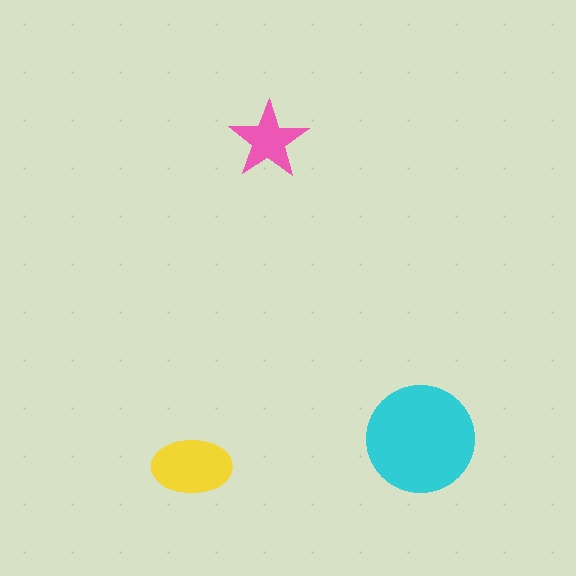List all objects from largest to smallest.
The cyan circle, the yellow ellipse, the pink star.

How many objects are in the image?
There are 3 objects in the image.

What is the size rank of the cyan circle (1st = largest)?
1st.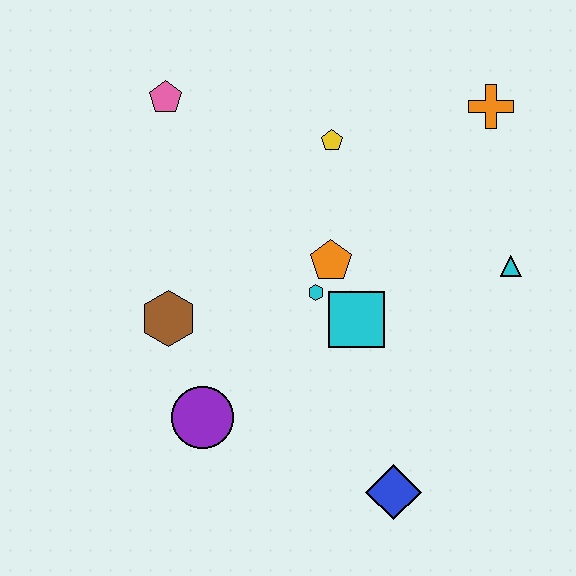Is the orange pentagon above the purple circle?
Yes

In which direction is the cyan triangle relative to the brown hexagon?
The cyan triangle is to the right of the brown hexagon.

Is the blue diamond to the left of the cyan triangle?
Yes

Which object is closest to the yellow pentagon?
The orange pentagon is closest to the yellow pentagon.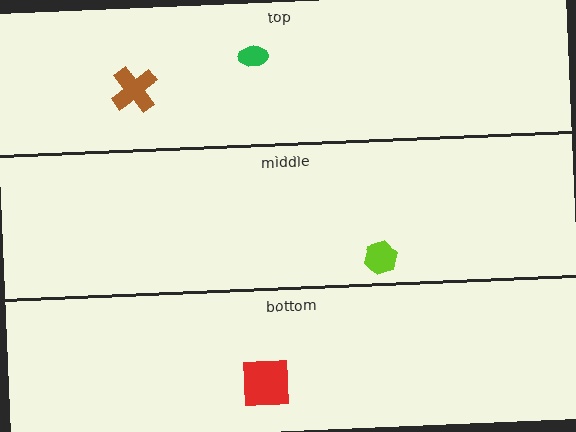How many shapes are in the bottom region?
1.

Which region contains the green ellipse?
The top region.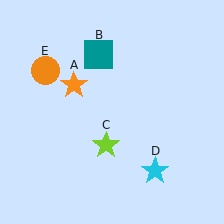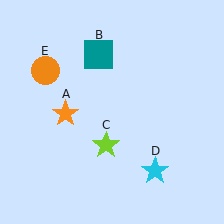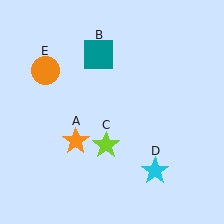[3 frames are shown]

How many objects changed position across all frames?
1 object changed position: orange star (object A).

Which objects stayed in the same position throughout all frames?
Teal square (object B) and lime star (object C) and cyan star (object D) and orange circle (object E) remained stationary.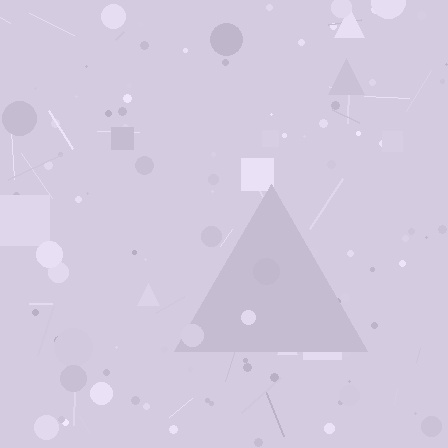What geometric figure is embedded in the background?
A triangle is embedded in the background.